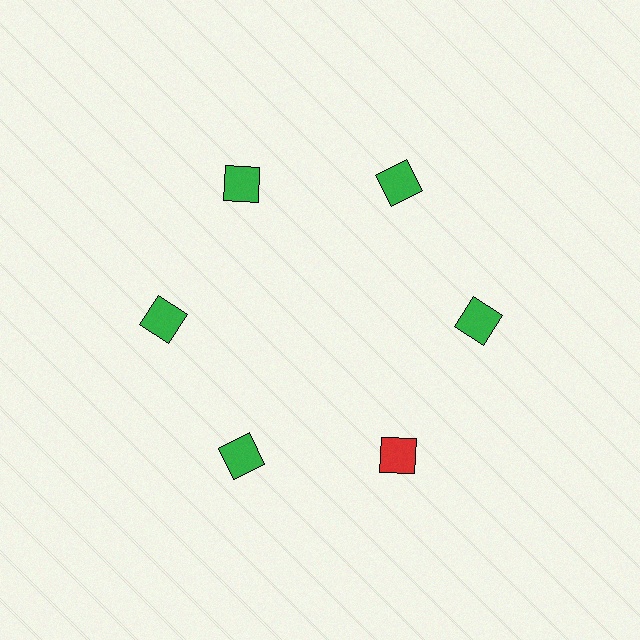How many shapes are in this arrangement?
There are 6 shapes arranged in a ring pattern.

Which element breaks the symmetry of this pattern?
The red square at roughly the 5 o'clock position breaks the symmetry. All other shapes are green squares.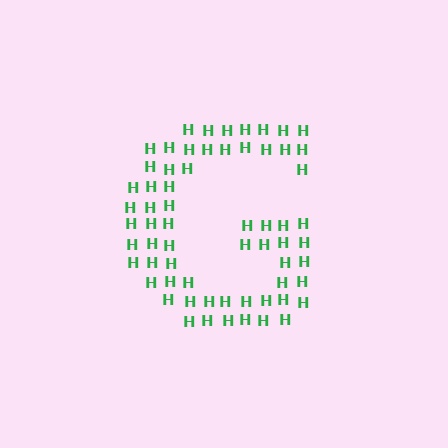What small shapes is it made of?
It is made of small letter H's.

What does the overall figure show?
The overall figure shows the letter G.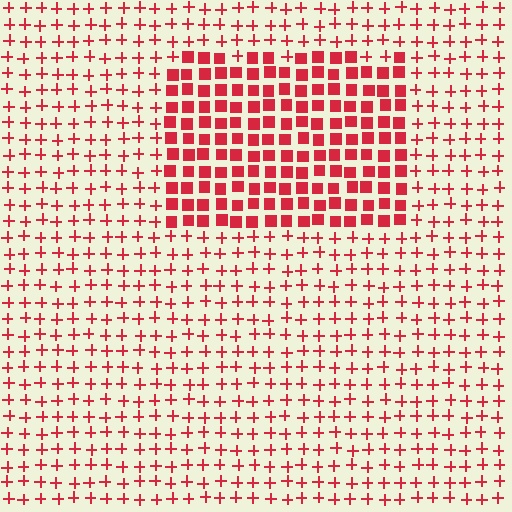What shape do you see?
I see a rectangle.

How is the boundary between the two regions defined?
The boundary is defined by a change in element shape: squares inside vs. plus signs outside. All elements share the same color and spacing.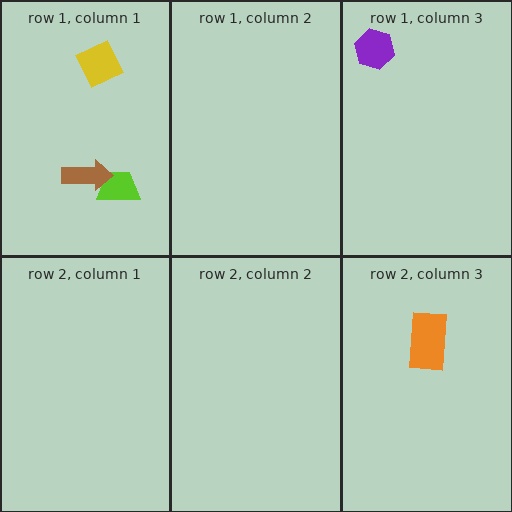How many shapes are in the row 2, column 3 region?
1.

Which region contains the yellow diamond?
The row 1, column 1 region.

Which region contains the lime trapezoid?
The row 1, column 1 region.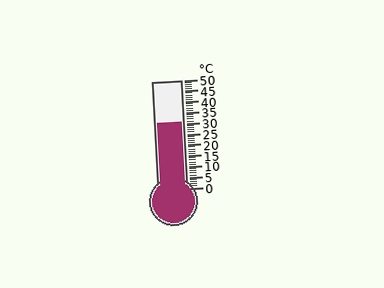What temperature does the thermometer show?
The thermometer shows approximately 31°C.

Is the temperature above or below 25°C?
The temperature is above 25°C.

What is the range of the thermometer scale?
The thermometer scale ranges from 0°C to 50°C.